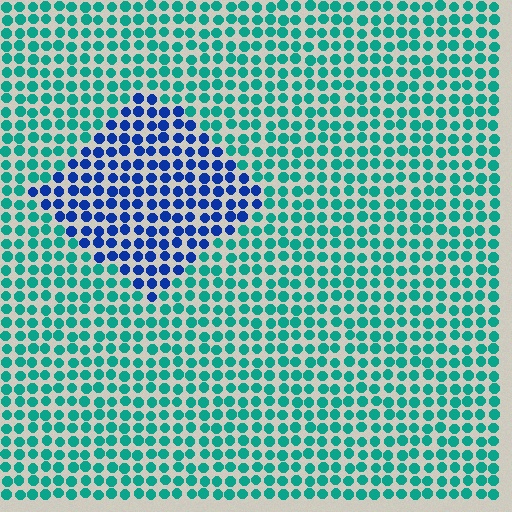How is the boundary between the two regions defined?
The boundary is defined purely by a slight shift in hue (about 54 degrees). Spacing, size, and orientation are identical on both sides.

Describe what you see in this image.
The image is filled with small teal elements in a uniform arrangement. A diamond-shaped region is visible where the elements are tinted to a slightly different hue, forming a subtle color boundary.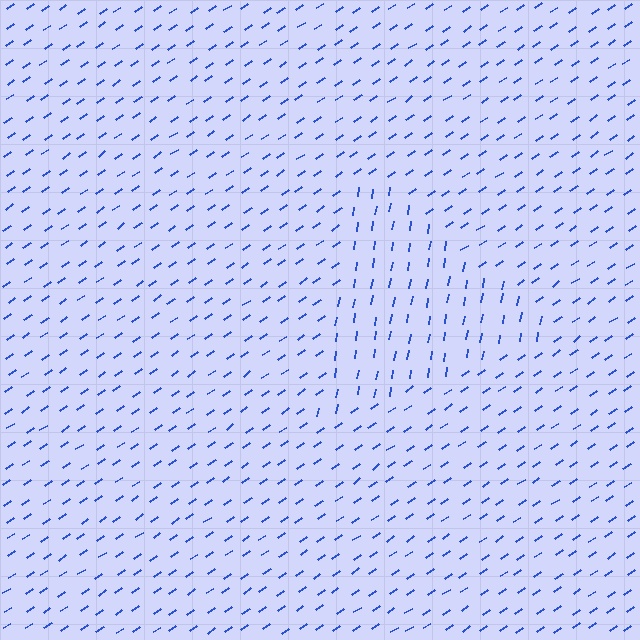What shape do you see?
I see a triangle.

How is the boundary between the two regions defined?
The boundary is defined purely by a change in line orientation (approximately 45 degrees difference). All lines are the same color and thickness.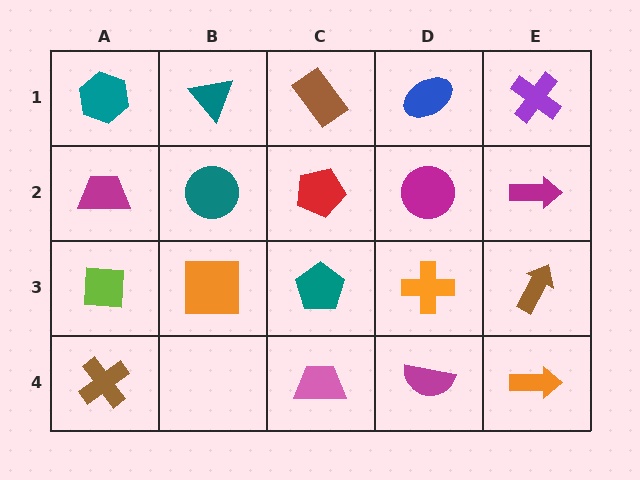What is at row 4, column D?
A magenta semicircle.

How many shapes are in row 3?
5 shapes.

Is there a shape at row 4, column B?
No, that cell is empty.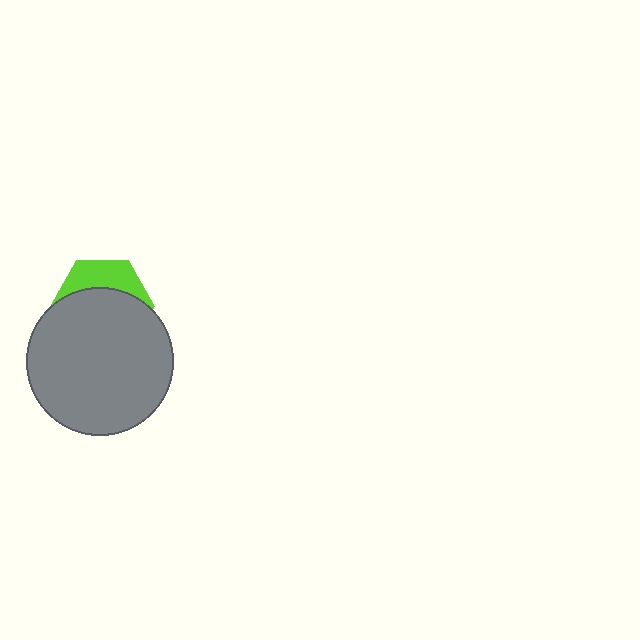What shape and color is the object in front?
The object in front is a gray circle.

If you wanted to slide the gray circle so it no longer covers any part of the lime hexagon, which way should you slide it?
Slide it down — that is the most direct way to separate the two shapes.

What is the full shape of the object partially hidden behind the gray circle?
The partially hidden object is a lime hexagon.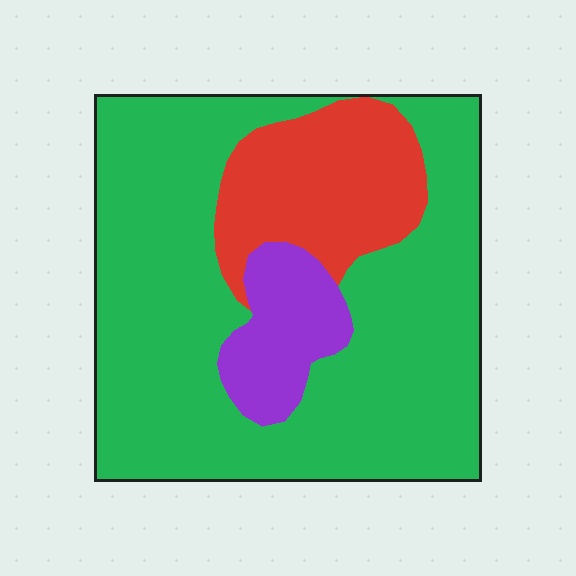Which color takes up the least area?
Purple, at roughly 10%.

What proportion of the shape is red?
Red takes up about one fifth (1/5) of the shape.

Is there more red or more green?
Green.